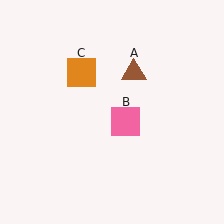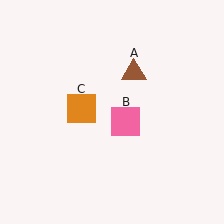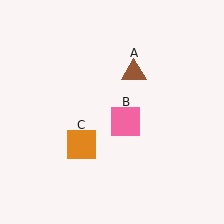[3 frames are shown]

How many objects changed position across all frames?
1 object changed position: orange square (object C).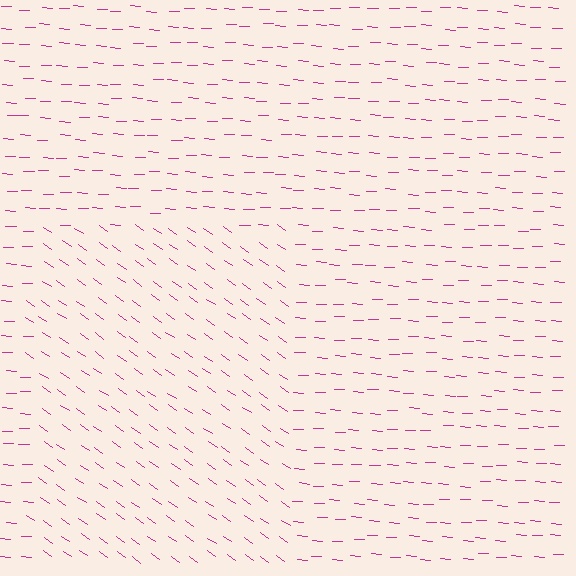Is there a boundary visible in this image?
Yes, there is a texture boundary formed by a change in line orientation.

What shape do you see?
I see a rectangle.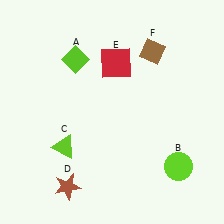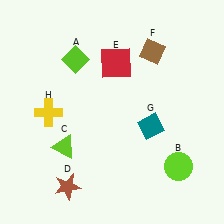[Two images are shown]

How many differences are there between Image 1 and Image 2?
There are 2 differences between the two images.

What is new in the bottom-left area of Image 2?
A yellow cross (H) was added in the bottom-left area of Image 2.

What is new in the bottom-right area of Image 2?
A teal diamond (G) was added in the bottom-right area of Image 2.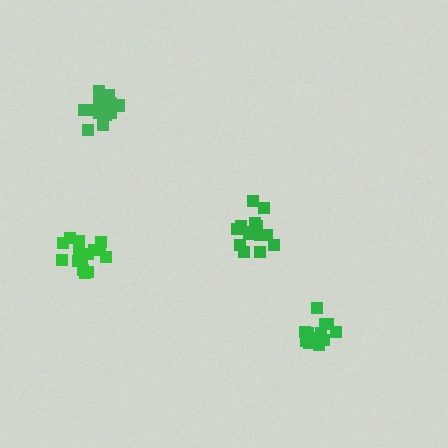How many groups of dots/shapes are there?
There are 4 groups.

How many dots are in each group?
Group 1: 16 dots, Group 2: 15 dots, Group 3: 16 dots, Group 4: 13 dots (60 total).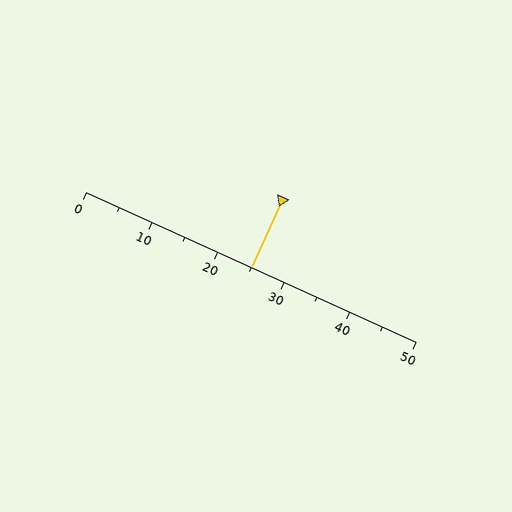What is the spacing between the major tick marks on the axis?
The major ticks are spaced 10 apart.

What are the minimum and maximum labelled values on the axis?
The axis runs from 0 to 50.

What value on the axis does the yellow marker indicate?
The marker indicates approximately 25.